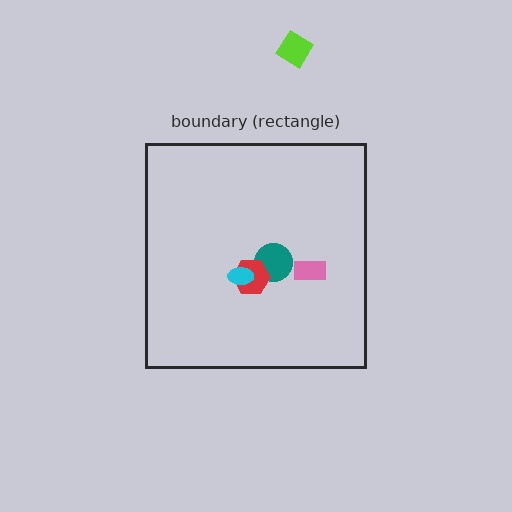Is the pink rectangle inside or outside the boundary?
Inside.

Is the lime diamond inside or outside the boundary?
Outside.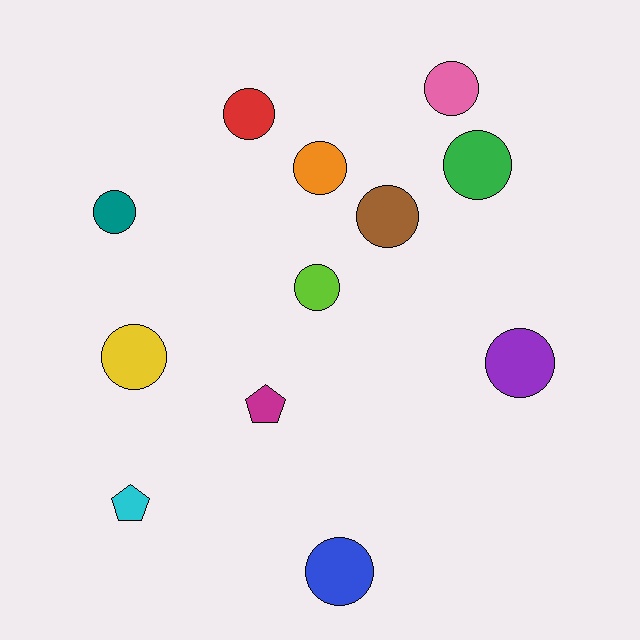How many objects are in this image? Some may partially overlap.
There are 12 objects.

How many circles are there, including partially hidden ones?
There are 10 circles.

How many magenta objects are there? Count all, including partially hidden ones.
There is 1 magenta object.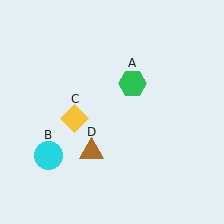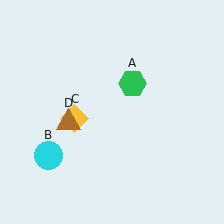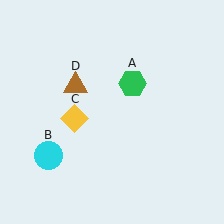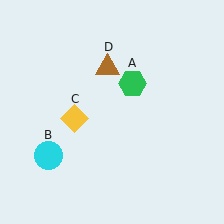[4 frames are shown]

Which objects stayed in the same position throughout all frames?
Green hexagon (object A) and cyan circle (object B) and yellow diamond (object C) remained stationary.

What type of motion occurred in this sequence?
The brown triangle (object D) rotated clockwise around the center of the scene.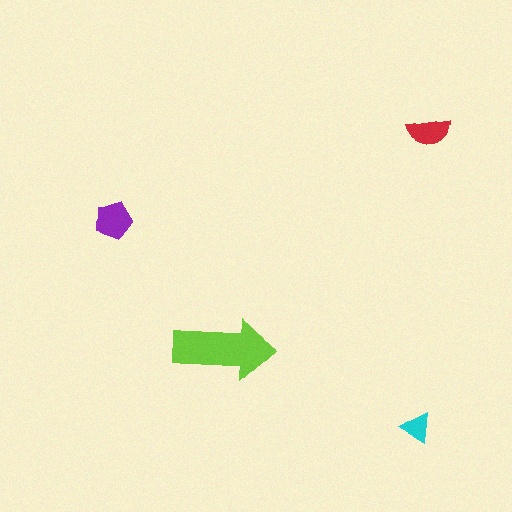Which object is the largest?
The lime arrow.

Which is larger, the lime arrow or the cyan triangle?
The lime arrow.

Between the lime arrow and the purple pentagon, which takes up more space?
The lime arrow.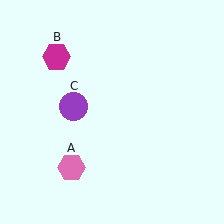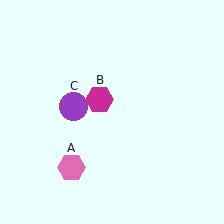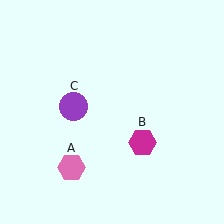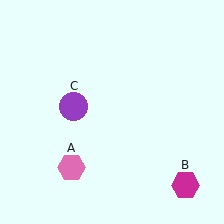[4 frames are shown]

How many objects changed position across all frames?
1 object changed position: magenta hexagon (object B).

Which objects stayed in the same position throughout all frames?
Pink hexagon (object A) and purple circle (object C) remained stationary.